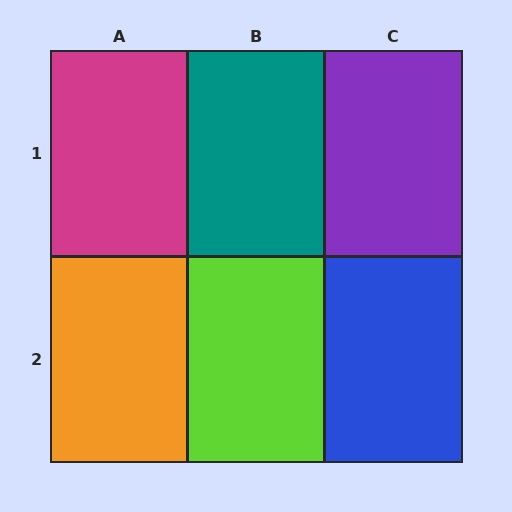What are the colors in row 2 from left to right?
Orange, lime, blue.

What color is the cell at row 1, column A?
Magenta.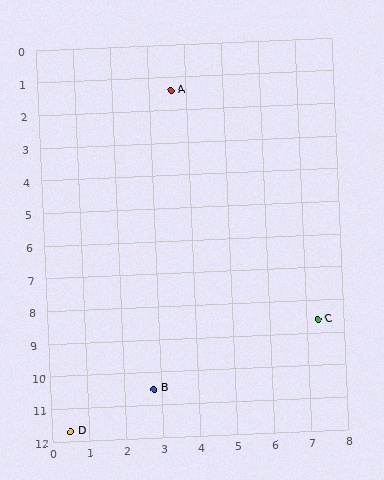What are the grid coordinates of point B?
Point B is at approximately (2.8, 10.5).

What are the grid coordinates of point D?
Point D is at approximately (0.5, 11.7).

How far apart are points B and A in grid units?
Points B and A are about 9.1 grid units apart.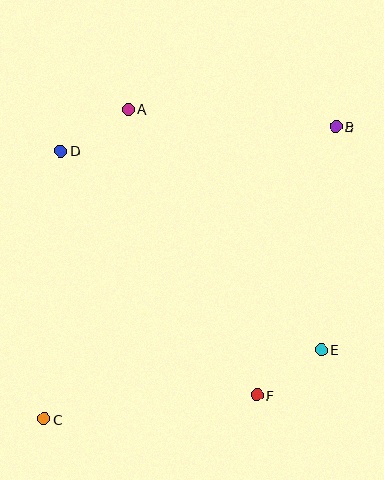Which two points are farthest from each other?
Points B and C are farthest from each other.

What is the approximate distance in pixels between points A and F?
The distance between A and F is approximately 313 pixels.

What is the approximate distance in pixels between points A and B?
The distance between A and B is approximately 208 pixels.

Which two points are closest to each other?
Points E and F are closest to each other.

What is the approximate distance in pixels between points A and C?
The distance between A and C is approximately 321 pixels.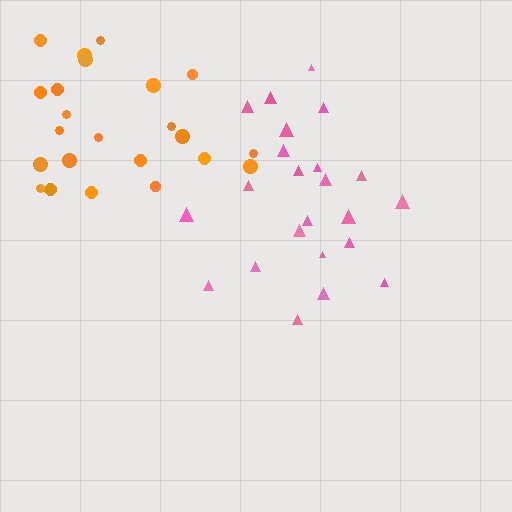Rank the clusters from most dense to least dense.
orange, pink.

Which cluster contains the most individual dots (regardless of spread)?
Orange (23).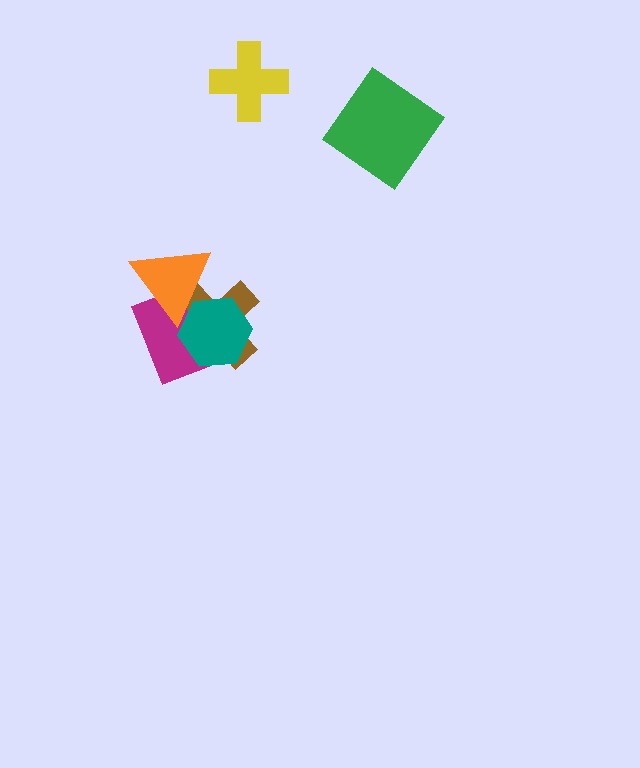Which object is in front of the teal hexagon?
The orange triangle is in front of the teal hexagon.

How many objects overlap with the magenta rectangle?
3 objects overlap with the magenta rectangle.